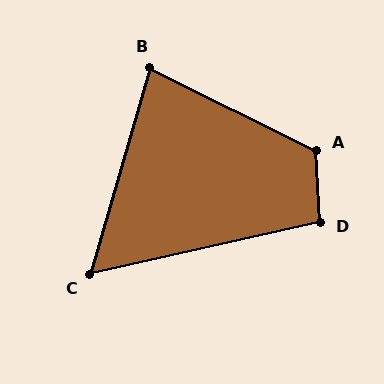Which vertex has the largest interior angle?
A, at approximately 119 degrees.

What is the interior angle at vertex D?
Approximately 100 degrees (obtuse).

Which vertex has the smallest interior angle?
C, at approximately 61 degrees.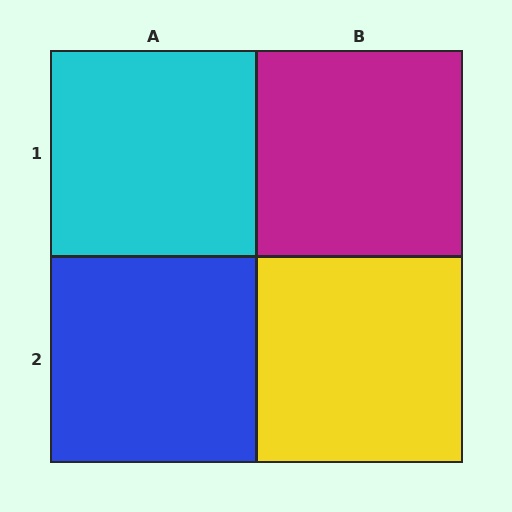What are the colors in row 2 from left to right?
Blue, yellow.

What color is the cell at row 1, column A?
Cyan.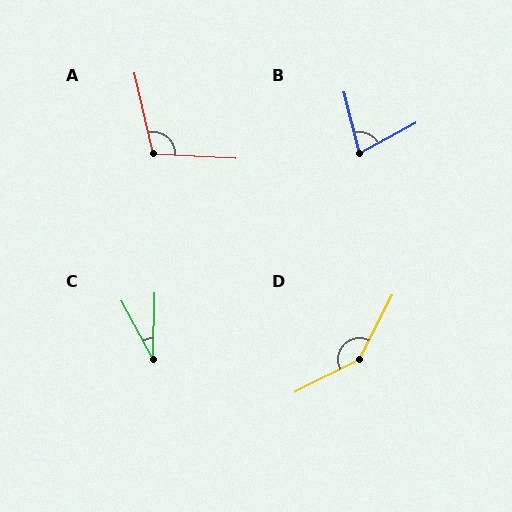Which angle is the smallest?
C, at approximately 30 degrees.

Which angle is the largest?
D, at approximately 143 degrees.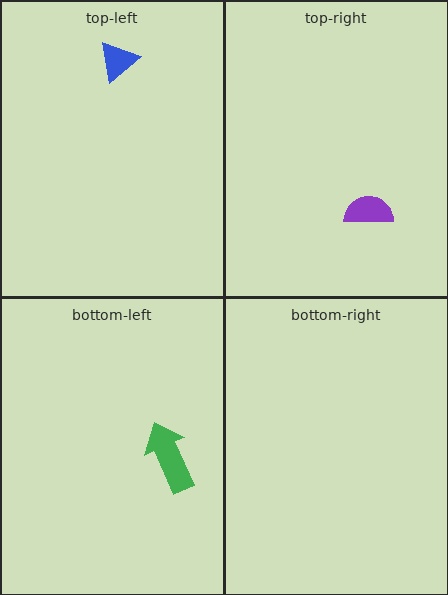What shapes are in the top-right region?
The purple semicircle.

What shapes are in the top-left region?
The blue triangle.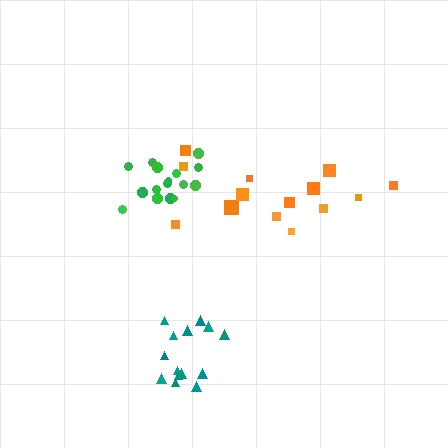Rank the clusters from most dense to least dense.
green, teal, orange.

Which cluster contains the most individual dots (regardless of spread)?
Green (16).